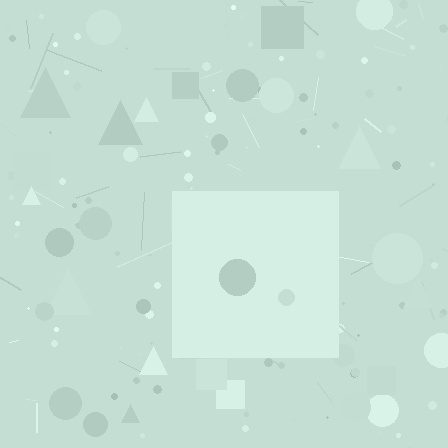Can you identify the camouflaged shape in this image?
The camouflaged shape is a square.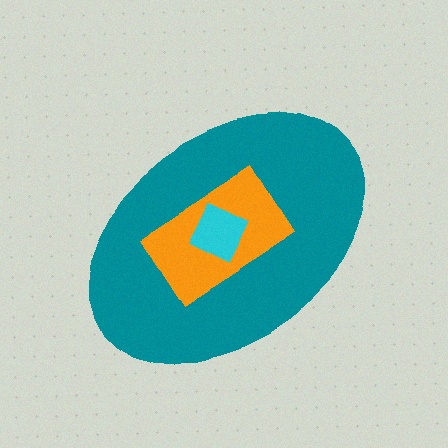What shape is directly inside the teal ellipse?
The orange rectangle.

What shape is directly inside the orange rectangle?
The cyan diamond.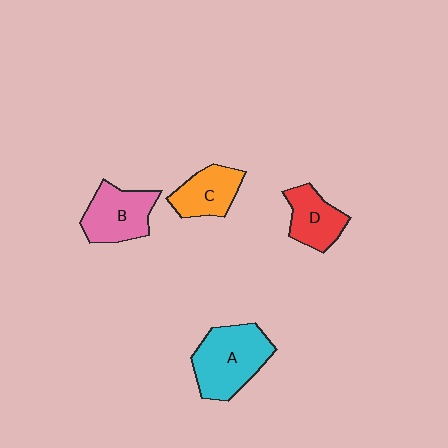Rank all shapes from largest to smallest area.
From largest to smallest: A (cyan), B (pink), C (orange), D (red).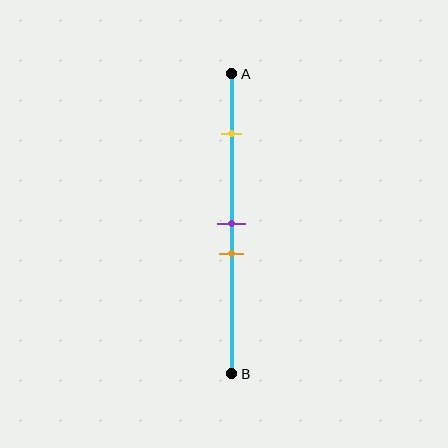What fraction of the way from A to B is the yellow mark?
The yellow mark is approximately 20% (0.2) of the way from A to B.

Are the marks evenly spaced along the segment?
No, the marks are not evenly spaced.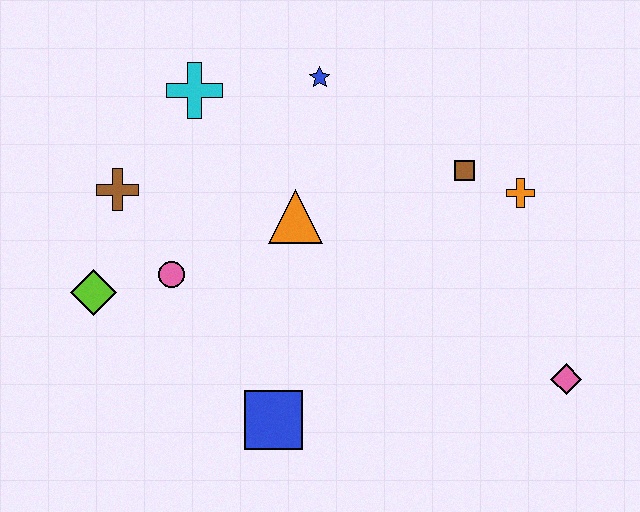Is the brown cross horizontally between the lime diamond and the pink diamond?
Yes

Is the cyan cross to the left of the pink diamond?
Yes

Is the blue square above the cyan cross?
No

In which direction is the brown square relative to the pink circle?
The brown square is to the right of the pink circle.